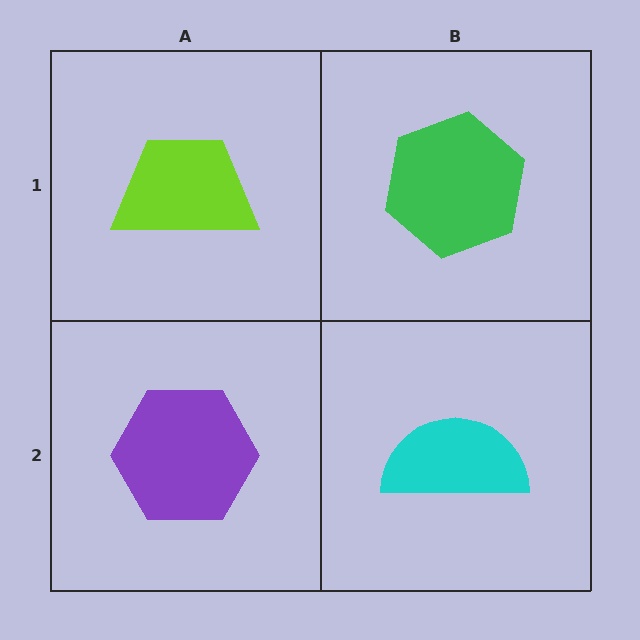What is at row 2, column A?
A purple hexagon.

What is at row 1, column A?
A lime trapezoid.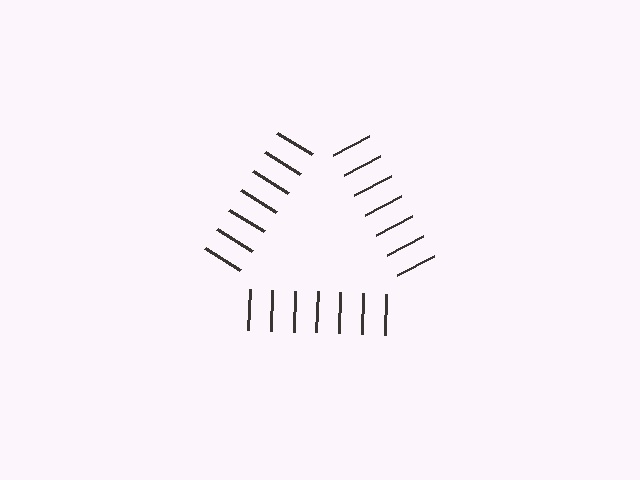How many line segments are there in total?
21 — 7 along each of the 3 edges.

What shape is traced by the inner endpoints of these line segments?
An illusory triangle — the line segments terminate on its edges but no continuous stroke is drawn.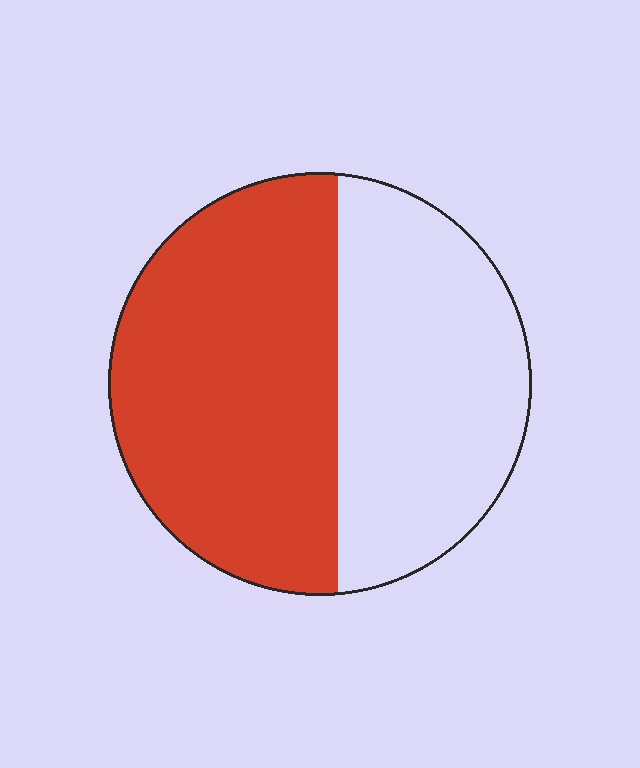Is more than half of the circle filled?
Yes.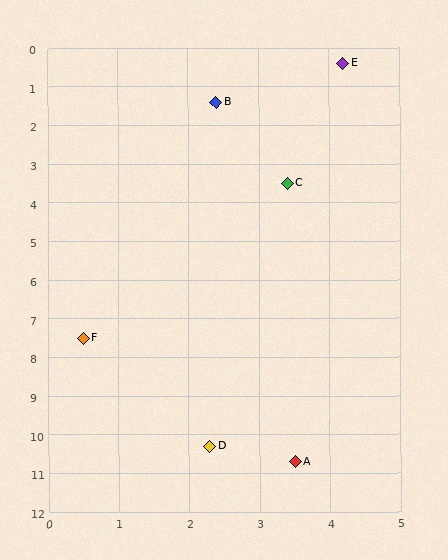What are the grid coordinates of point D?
Point D is at approximately (2.3, 10.3).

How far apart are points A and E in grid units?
Points A and E are about 10.3 grid units apart.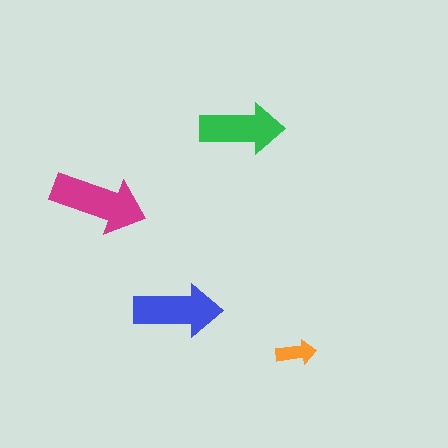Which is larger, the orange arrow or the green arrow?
The green one.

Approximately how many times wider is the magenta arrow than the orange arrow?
About 2.5 times wider.